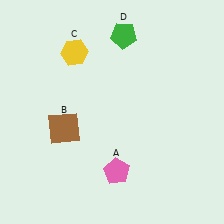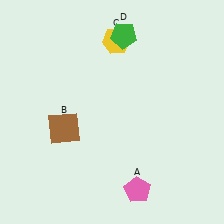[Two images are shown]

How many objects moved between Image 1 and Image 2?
2 objects moved between the two images.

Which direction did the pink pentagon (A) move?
The pink pentagon (A) moved right.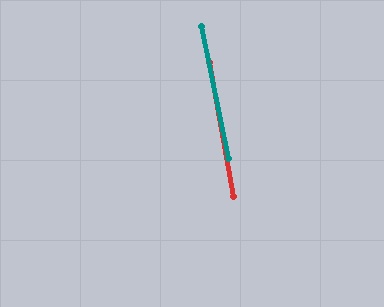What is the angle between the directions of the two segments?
Approximately 1 degree.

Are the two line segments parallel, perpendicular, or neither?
Parallel — their directions differ by only 1.2°.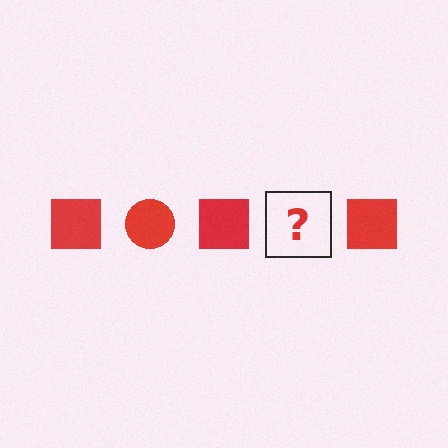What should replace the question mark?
The question mark should be replaced with a red circle.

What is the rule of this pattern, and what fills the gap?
The rule is that the pattern cycles through square, circle shapes in red. The gap should be filled with a red circle.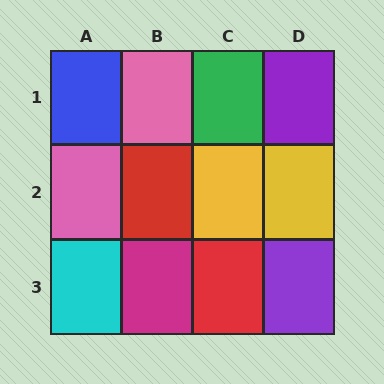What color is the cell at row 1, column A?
Blue.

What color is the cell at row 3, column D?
Purple.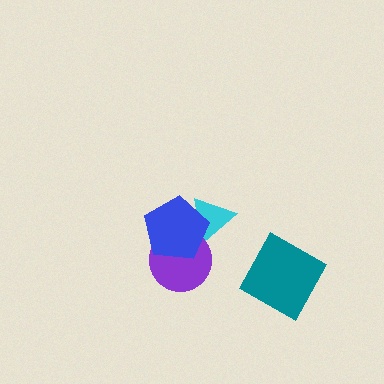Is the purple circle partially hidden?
Yes, it is partially covered by another shape.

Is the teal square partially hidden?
No, no other shape covers it.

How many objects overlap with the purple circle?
1 object overlaps with the purple circle.